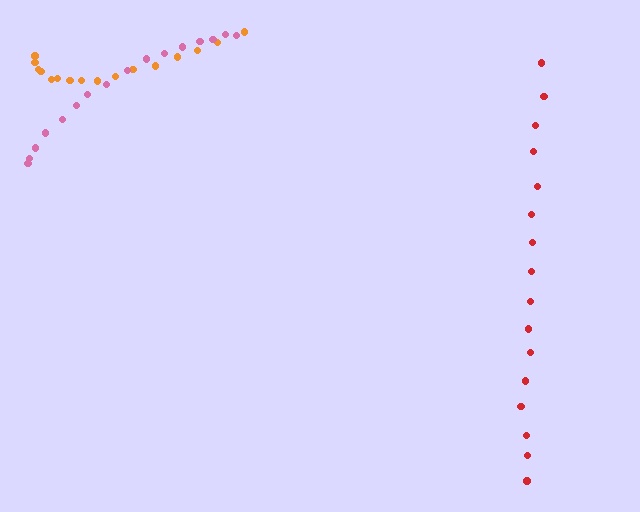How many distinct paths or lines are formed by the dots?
There are 3 distinct paths.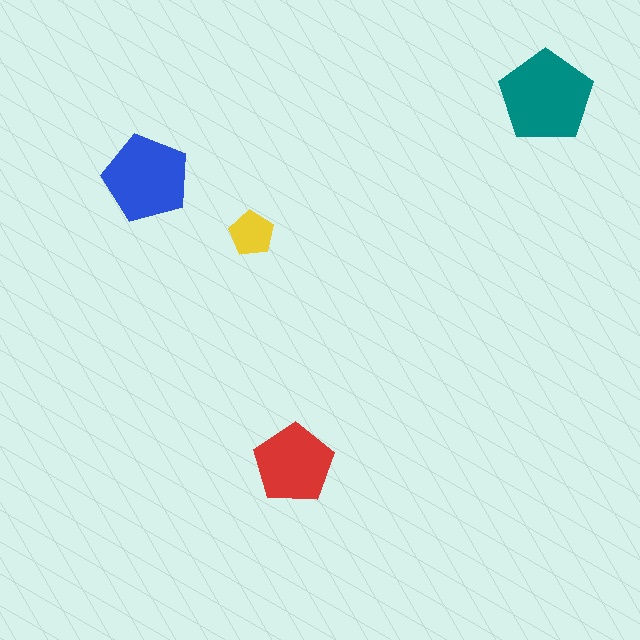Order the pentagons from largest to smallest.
the teal one, the blue one, the red one, the yellow one.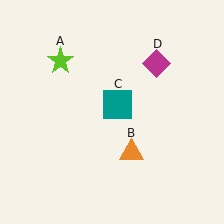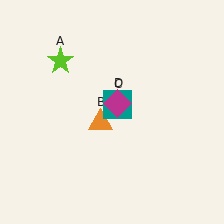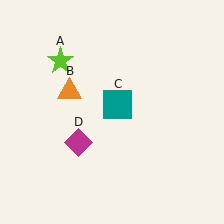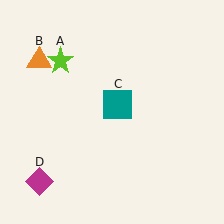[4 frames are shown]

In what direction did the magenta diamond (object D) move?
The magenta diamond (object D) moved down and to the left.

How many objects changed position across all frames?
2 objects changed position: orange triangle (object B), magenta diamond (object D).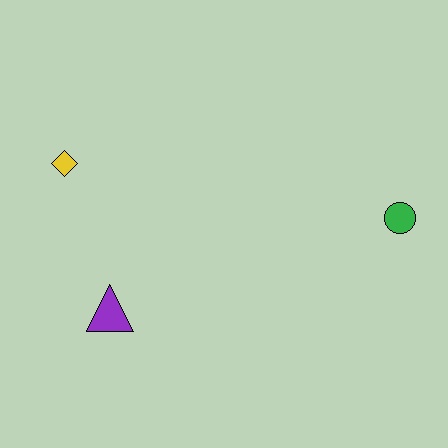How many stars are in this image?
There are no stars.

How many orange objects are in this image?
There are no orange objects.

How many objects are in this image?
There are 3 objects.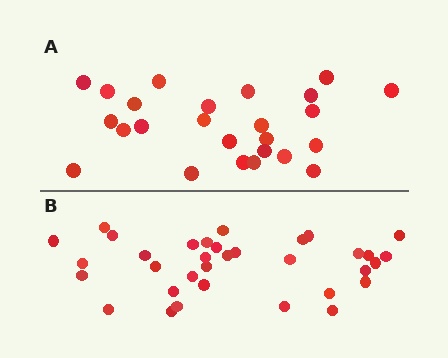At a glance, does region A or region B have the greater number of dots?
Region B (the bottom region) has more dots.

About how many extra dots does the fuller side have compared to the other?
Region B has roughly 8 or so more dots than region A.